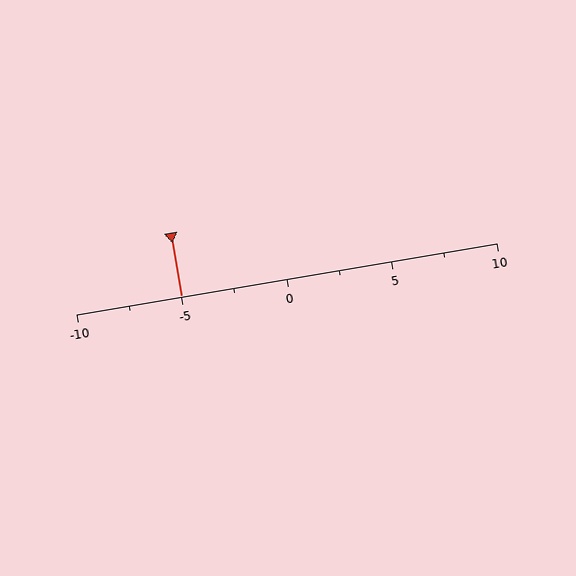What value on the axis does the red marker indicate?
The marker indicates approximately -5.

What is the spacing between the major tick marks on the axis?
The major ticks are spaced 5 apart.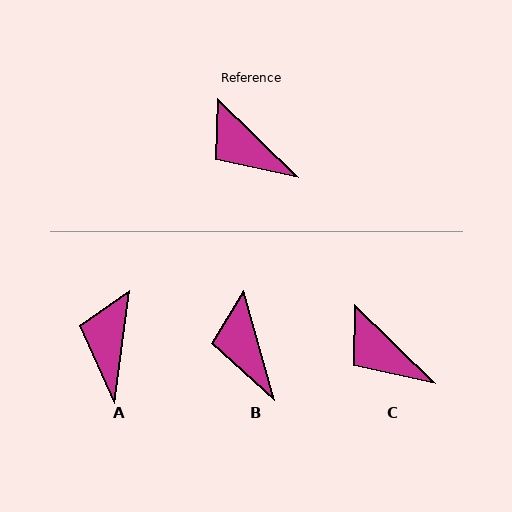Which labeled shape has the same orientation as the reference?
C.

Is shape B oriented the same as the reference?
No, it is off by about 29 degrees.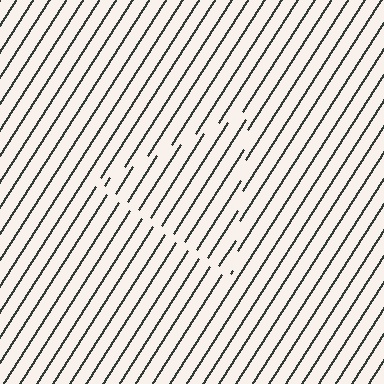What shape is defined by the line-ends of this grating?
An illusory triangle. The interior of the shape contains the same grating, shifted by half a period — the contour is defined by the phase discontinuity where line-ends from the inner and outer gratings abut.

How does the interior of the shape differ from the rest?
The interior of the shape contains the same grating, shifted by half a period — the contour is defined by the phase discontinuity where line-ends from the inner and outer gratings abut.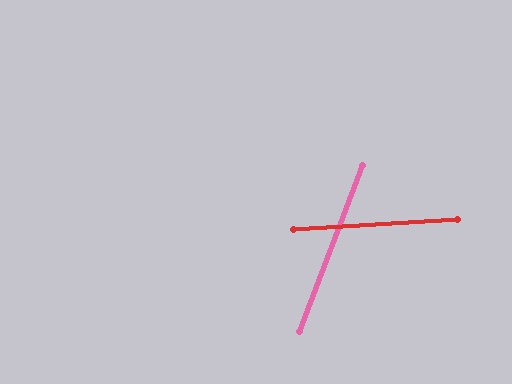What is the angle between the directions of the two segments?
Approximately 66 degrees.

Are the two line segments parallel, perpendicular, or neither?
Neither parallel nor perpendicular — they differ by about 66°.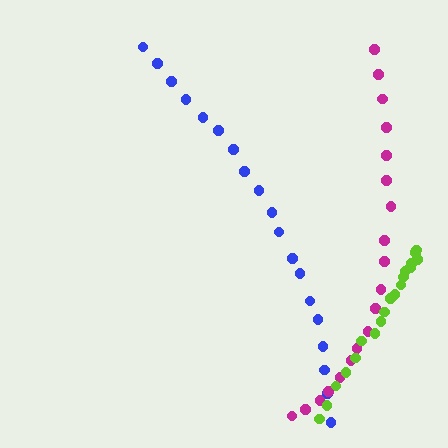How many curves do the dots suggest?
There are 3 distinct paths.